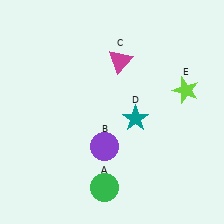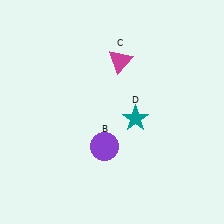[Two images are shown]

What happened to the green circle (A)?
The green circle (A) was removed in Image 2. It was in the bottom-left area of Image 1.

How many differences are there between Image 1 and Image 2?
There are 2 differences between the two images.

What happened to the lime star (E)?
The lime star (E) was removed in Image 2. It was in the top-right area of Image 1.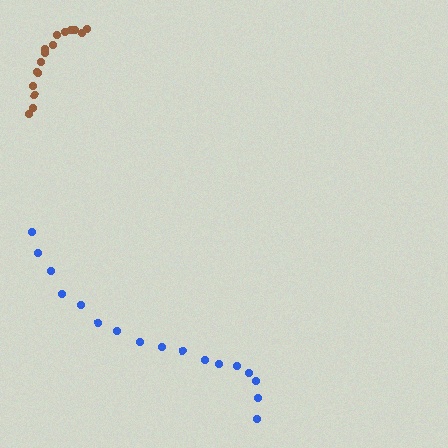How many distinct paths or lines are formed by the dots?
There are 2 distinct paths.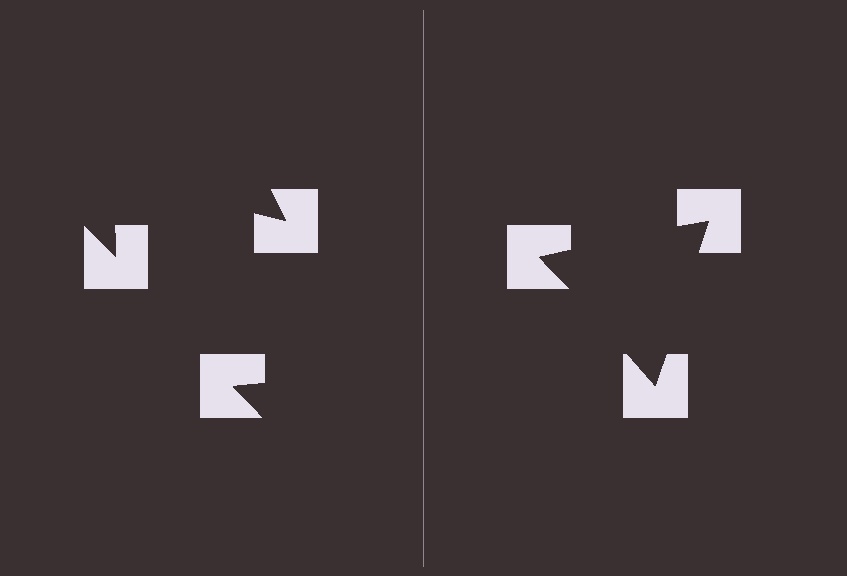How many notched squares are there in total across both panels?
6 — 3 on each side.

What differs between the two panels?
The notched squares are positioned identically on both sides; only the wedge orientations differ. On the right they align to a triangle; on the left they are misaligned.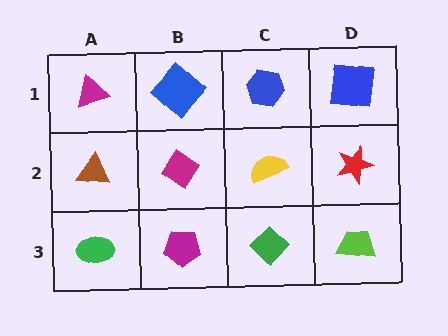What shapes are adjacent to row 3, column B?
A magenta diamond (row 2, column B), a green ellipse (row 3, column A), a green diamond (row 3, column C).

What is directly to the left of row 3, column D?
A green diamond.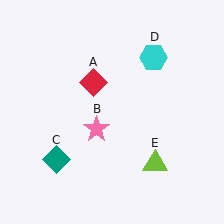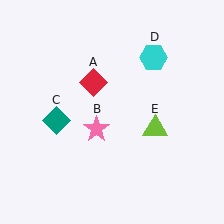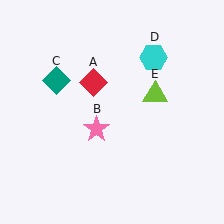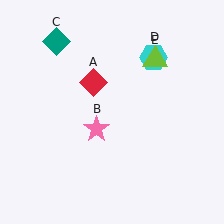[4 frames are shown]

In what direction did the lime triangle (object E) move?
The lime triangle (object E) moved up.